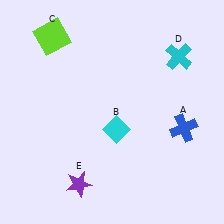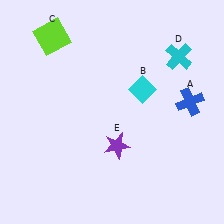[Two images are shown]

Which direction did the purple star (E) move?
The purple star (E) moved up.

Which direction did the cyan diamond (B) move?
The cyan diamond (B) moved up.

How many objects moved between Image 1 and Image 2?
3 objects moved between the two images.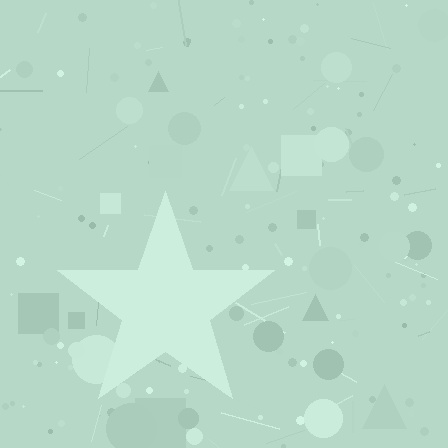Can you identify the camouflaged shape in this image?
The camouflaged shape is a star.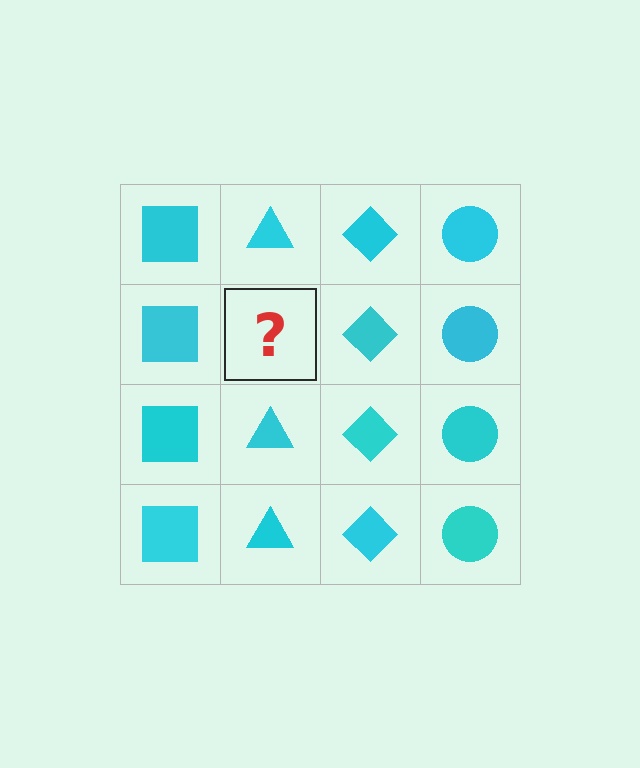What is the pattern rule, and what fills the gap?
The rule is that each column has a consistent shape. The gap should be filled with a cyan triangle.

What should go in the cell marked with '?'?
The missing cell should contain a cyan triangle.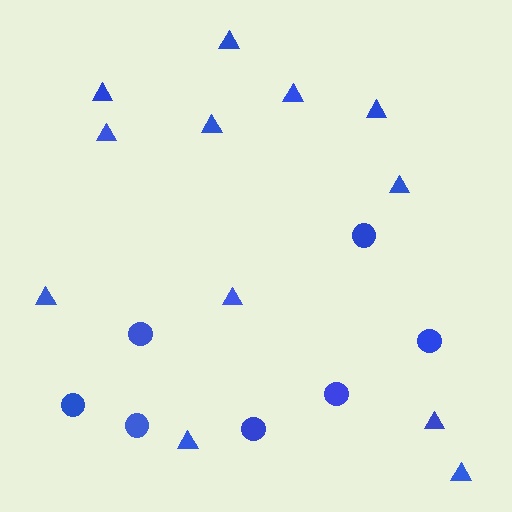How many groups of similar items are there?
There are 2 groups: one group of circles (7) and one group of triangles (12).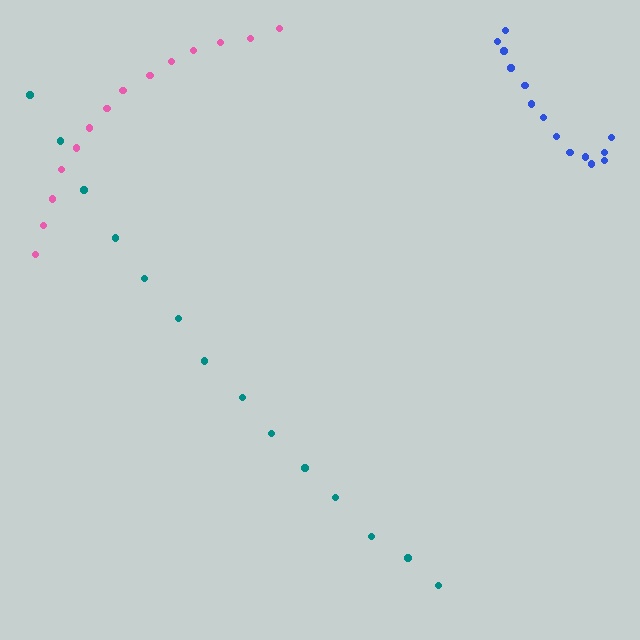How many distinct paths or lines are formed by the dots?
There are 3 distinct paths.